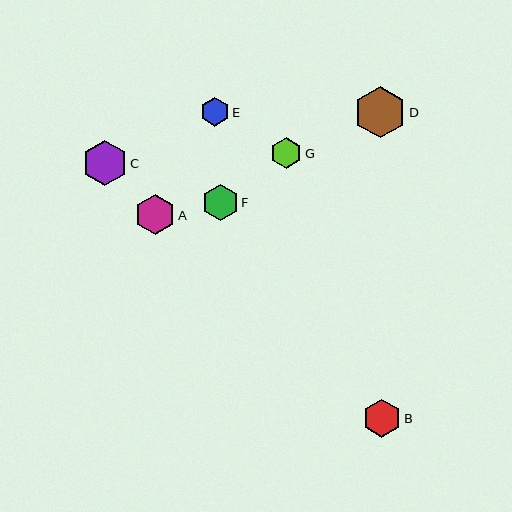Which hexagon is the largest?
Hexagon D is the largest with a size of approximately 51 pixels.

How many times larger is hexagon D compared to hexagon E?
Hexagon D is approximately 1.8 times the size of hexagon E.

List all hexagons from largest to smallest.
From largest to smallest: D, C, A, B, F, G, E.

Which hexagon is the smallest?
Hexagon E is the smallest with a size of approximately 29 pixels.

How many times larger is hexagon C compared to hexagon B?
Hexagon C is approximately 1.2 times the size of hexagon B.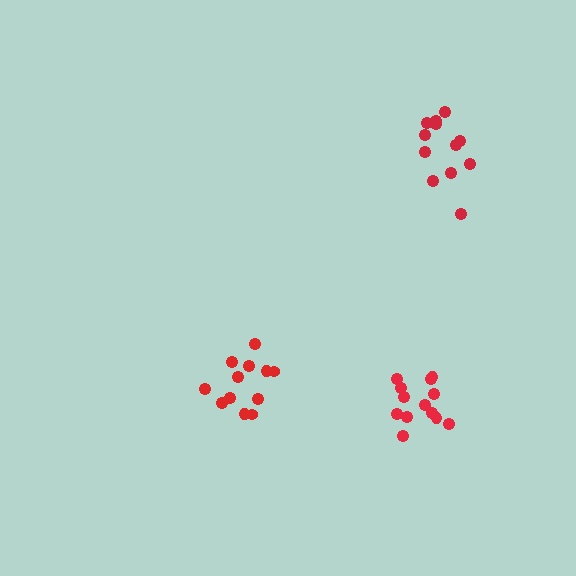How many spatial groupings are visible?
There are 3 spatial groupings.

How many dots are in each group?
Group 1: 13 dots, Group 2: 12 dots, Group 3: 12 dots (37 total).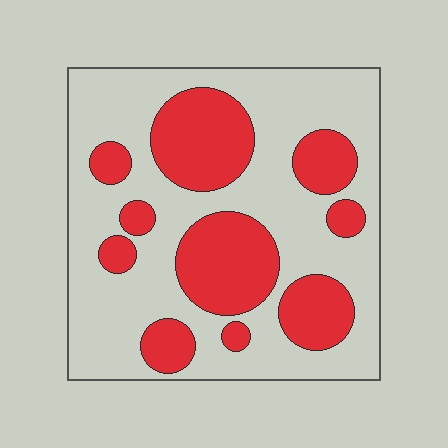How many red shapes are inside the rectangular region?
10.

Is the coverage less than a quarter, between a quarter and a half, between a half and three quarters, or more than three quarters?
Between a quarter and a half.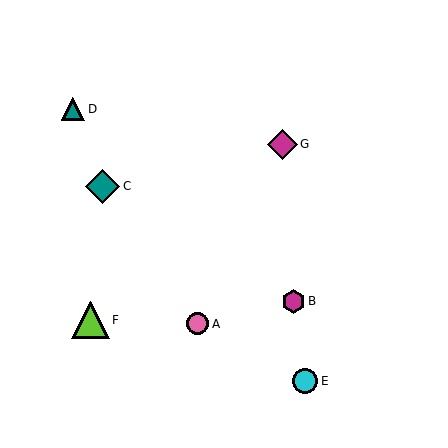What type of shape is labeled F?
Shape F is a lime triangle.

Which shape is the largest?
The lime triangle (labeled F) is the largest.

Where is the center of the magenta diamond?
The center of the magenta diamond is at (283, 144).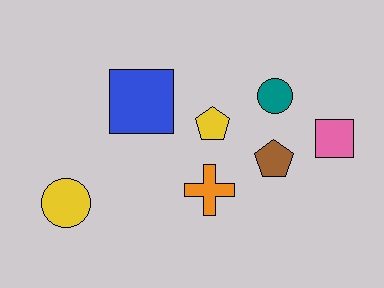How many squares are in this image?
There are 2 squares.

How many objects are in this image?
There are 7 objects.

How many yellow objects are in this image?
There are 2 yellow objects.